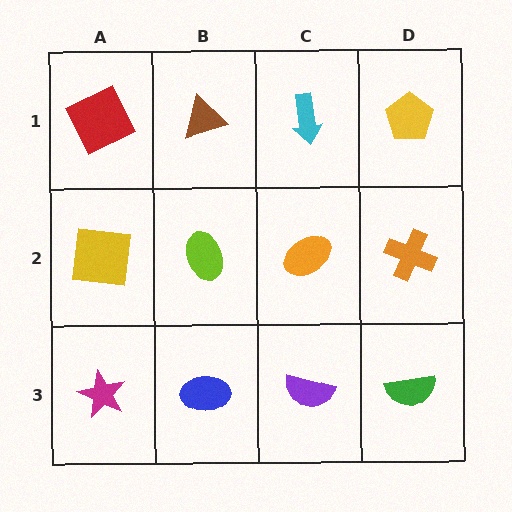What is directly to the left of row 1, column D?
A cyan arrow.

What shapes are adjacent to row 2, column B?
A brown triangle (row 1, column B), a blue ellipse (row 3, column B), a yellow square (row 2, column A), an orange ellipse (row 2, column C).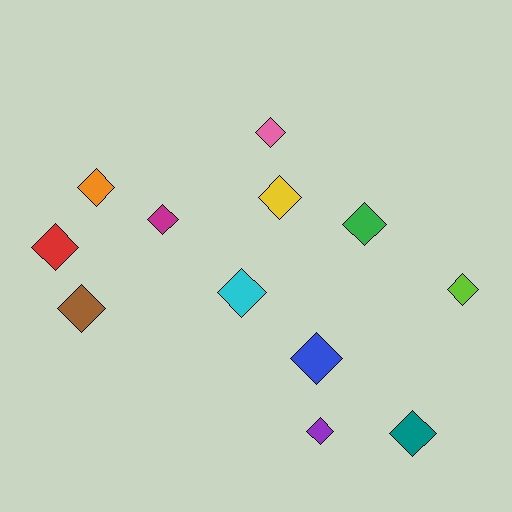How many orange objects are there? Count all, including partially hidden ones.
There is 1 orange object.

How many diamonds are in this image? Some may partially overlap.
There are 12 diamonds.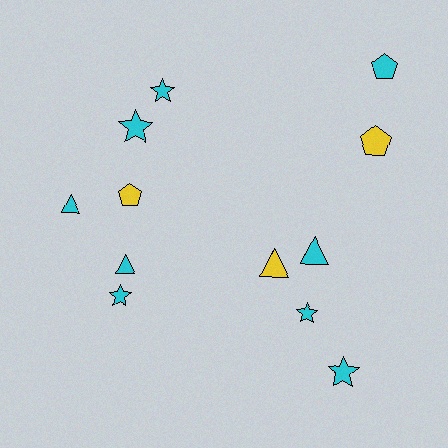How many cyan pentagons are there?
There is 1 cyan pentagon.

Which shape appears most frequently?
Star, with 5 objects.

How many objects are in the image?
There are 12 objects.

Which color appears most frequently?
Cyan, with 9 objects.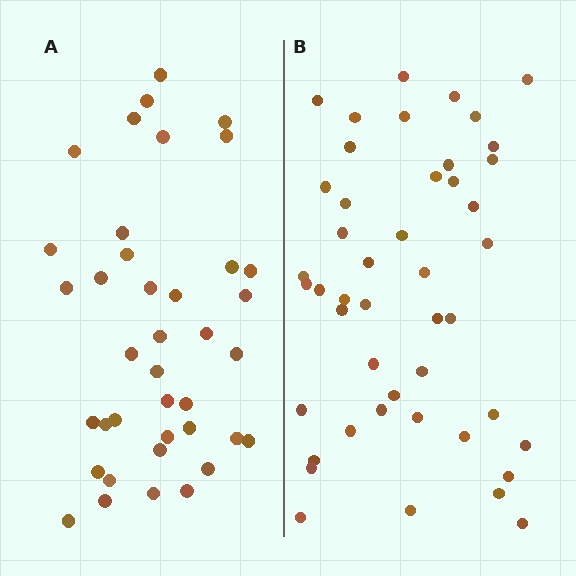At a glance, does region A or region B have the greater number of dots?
Region B (the right region) has more dots.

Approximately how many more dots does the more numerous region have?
Region B has roughly 8 or so more dots than region A.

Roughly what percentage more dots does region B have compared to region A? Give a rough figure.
About 20% more.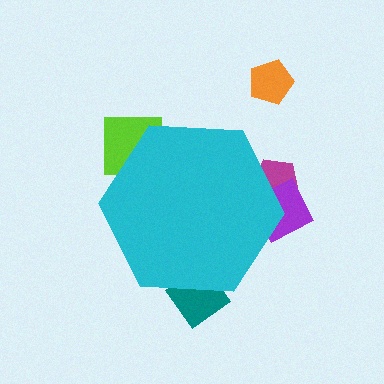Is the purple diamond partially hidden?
Yes, the purple diamond is partially hidden behind the cyan hexagon.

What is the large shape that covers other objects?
A cyan hexagon.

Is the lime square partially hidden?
Yes, the lime square is partially hidden behind the cyan hexagon.